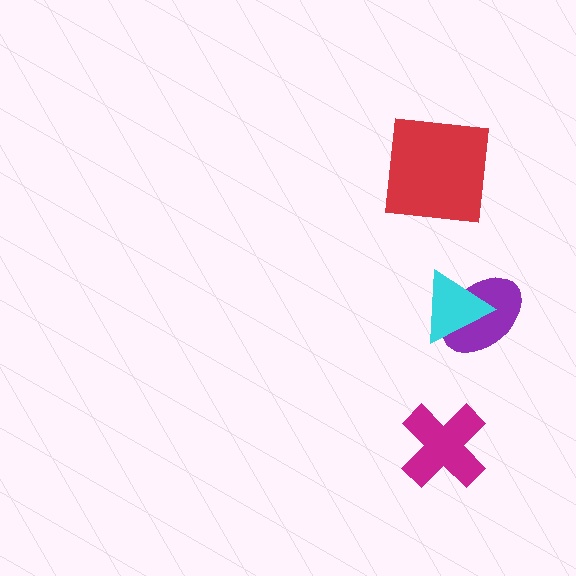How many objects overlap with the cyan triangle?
1 object overlaps with the cyan triangle.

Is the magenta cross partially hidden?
No, no other shape covers it.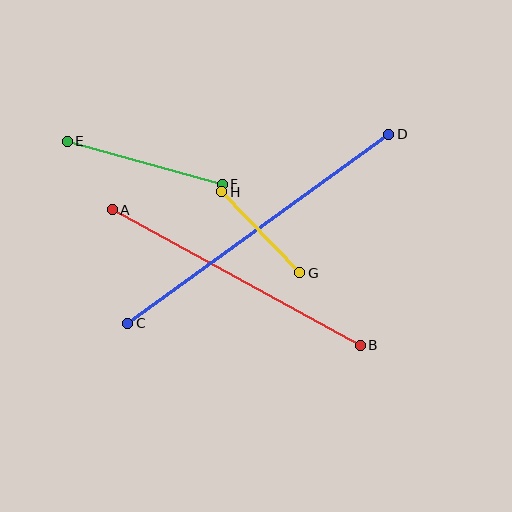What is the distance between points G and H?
The distance is approximately 112 pixels.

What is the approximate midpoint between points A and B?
The midpoint is at approximately (236, 278) pixels.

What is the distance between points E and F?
The distance is approximately 161 pixels.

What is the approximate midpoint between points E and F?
The midpoint is at approximately (145, 163) pixels.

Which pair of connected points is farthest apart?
Points C and D are farthest apart.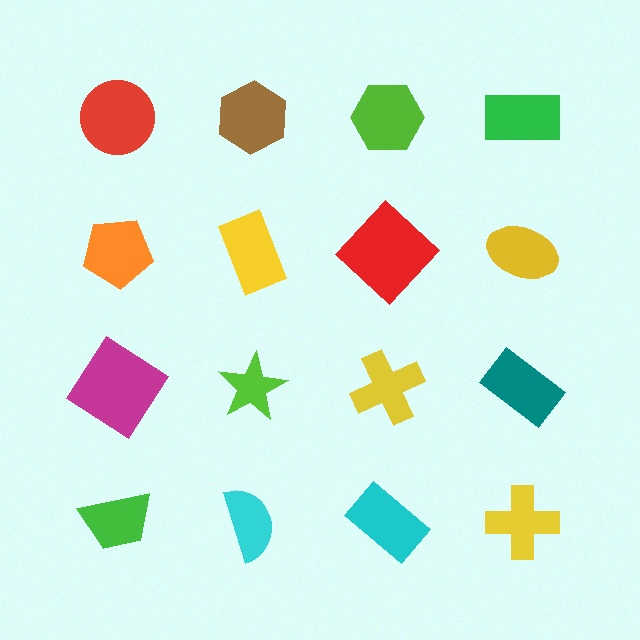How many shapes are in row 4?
4 shapes.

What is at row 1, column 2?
A brown hexagon.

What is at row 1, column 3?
A lime hexagon.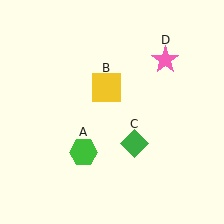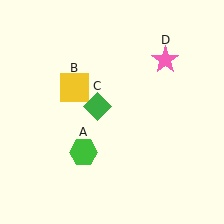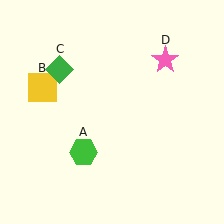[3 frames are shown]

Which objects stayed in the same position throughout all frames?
Green hexagon (object A) and pink star (object D) remained stationary.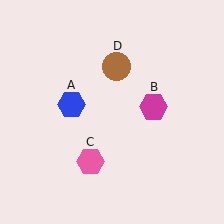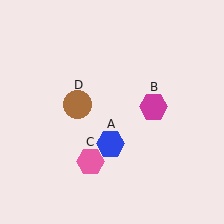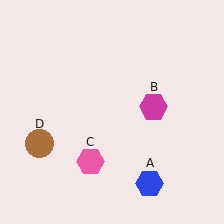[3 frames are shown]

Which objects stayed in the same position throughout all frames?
Magenta hexagon (object B) and pink hexagon (object C) remained stationary.